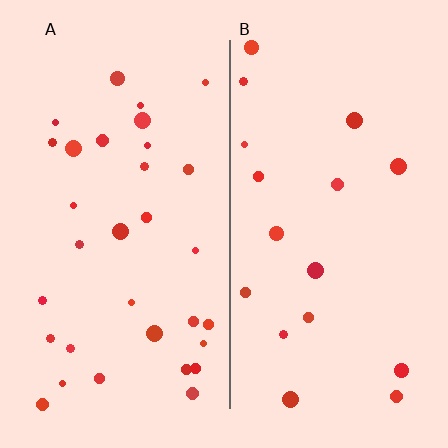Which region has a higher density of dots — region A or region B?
A (the left).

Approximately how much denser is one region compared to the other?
Approximately 1.9× — region A over region B.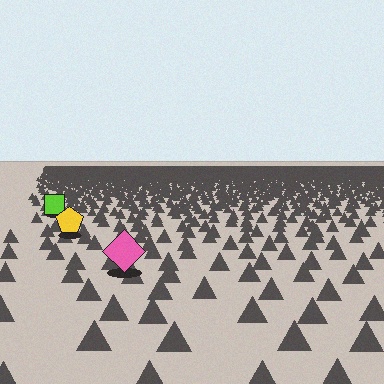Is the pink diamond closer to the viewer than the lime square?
Yes. The pink diamond is closer — you can tell from the texture gradient: the ground texture is coarser near it.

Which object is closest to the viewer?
The pink diamond is closest. The texture marks near it are larger and more spread out.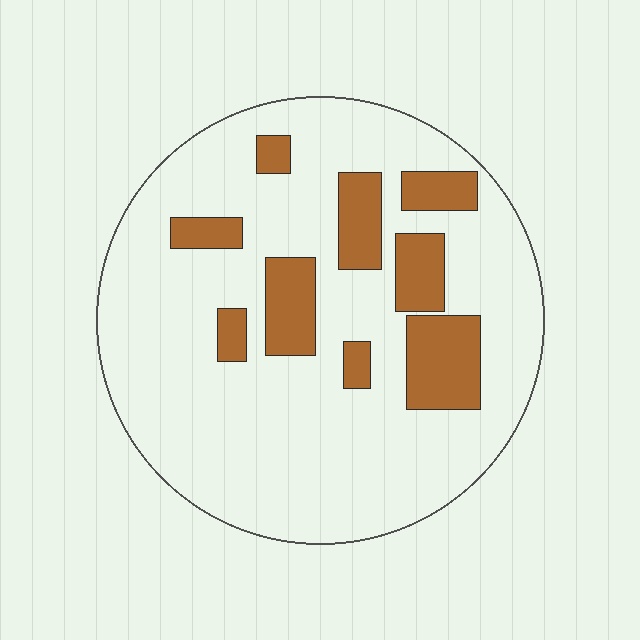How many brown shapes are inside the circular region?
9.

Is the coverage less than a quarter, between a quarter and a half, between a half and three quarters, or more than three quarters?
Less than a quarter.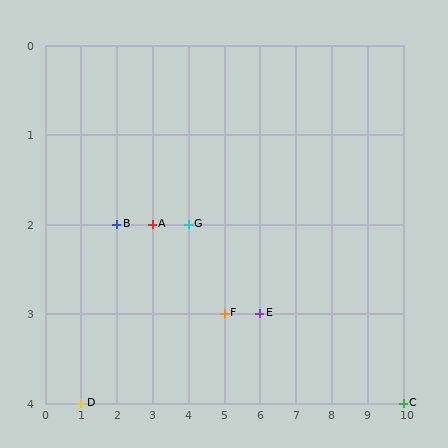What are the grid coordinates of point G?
Point G is at grid coordinates (4, 2).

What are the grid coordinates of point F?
Point F is at grid coordinates (5, 3).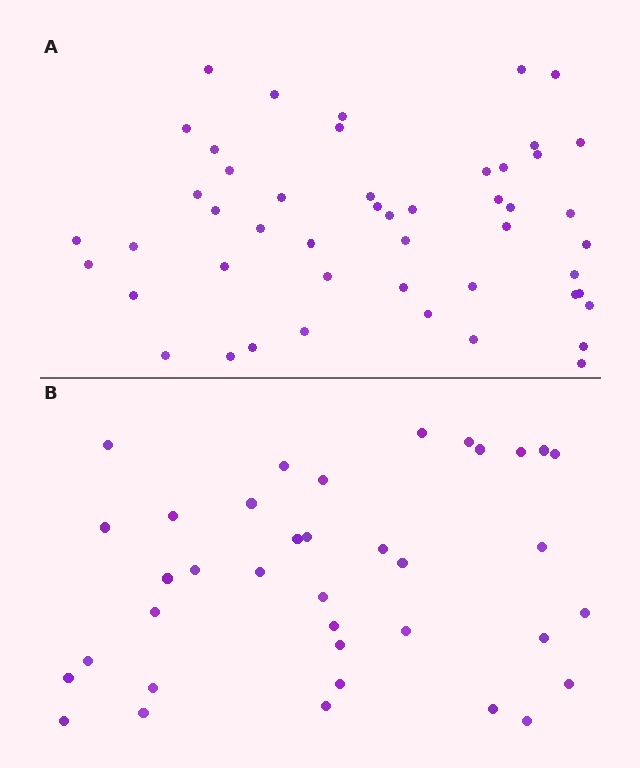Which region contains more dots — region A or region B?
Region A (the top region) has more dots.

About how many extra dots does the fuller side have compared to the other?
Region A has roughly 12 or so more dots than region B.